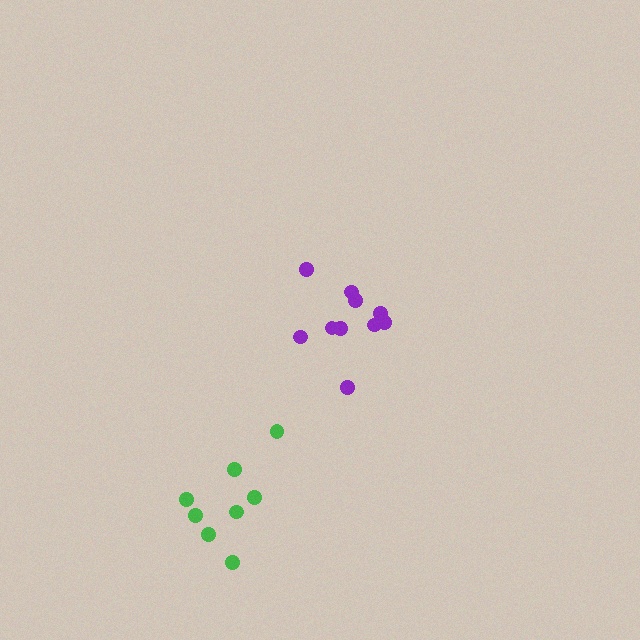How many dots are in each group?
Group 1: 10 dots, Group 2: 8 dots (18 total).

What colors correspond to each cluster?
The clusters are colored: purple, green.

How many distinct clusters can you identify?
There are 2 distinct clusters.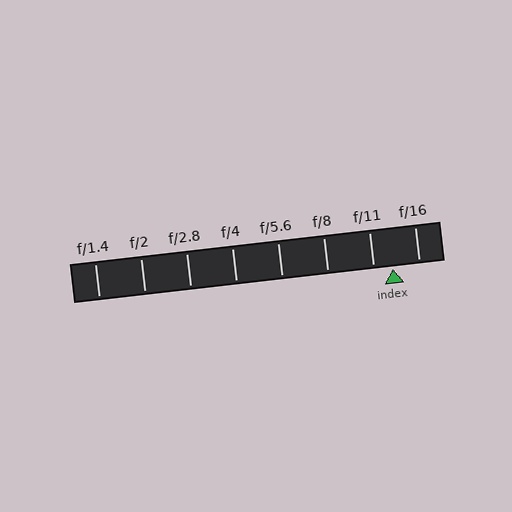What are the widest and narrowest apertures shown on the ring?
The widest aperture shown is f/1.4 and the narrowest is f/16.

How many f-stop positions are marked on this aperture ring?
There are 8 f-stop positions marked.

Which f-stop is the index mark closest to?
The index mark is closest to f/11.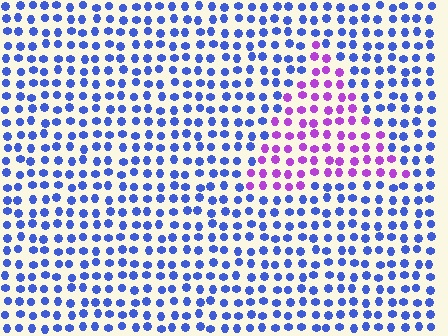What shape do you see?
I see a triangle.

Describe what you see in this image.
The image is filled with small blue elements in a uniform arrangement. A triangle-shaped region is visible where the elements are tinted to a slightly different hue, forming a subtle color boundary.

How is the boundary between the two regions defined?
The boundary is defined purely by a slight shift in hue (about 58 degrees). Spacing, size, and orientation are identical on both sides.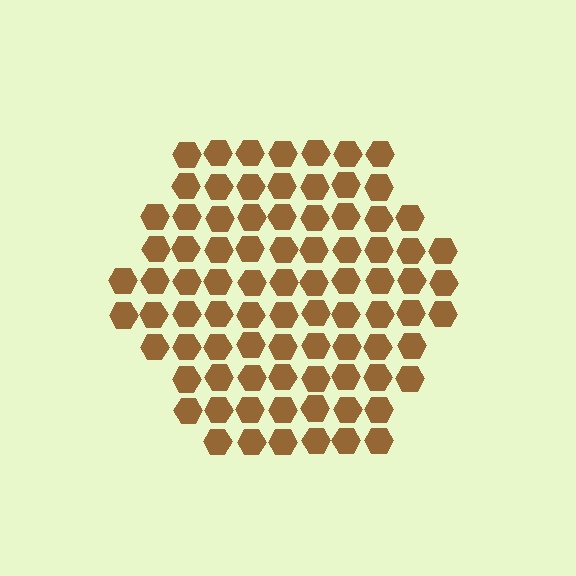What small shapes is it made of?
It is made of small hexagons.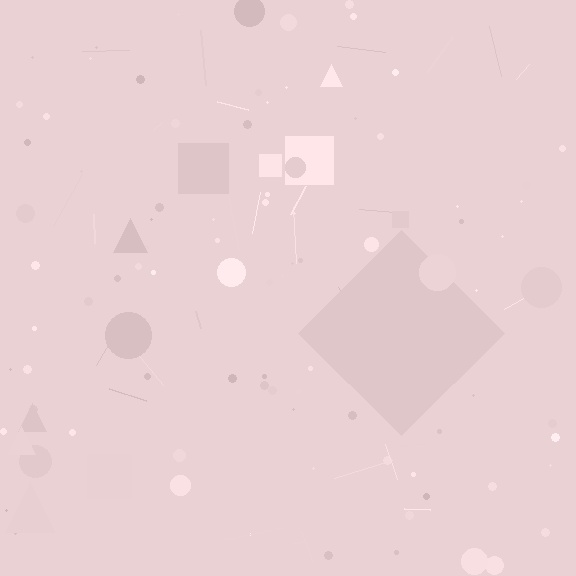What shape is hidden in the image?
A diamond is hidden in the image.